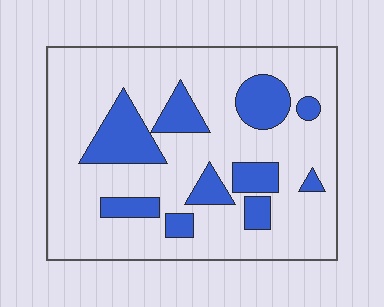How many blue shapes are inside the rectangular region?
10.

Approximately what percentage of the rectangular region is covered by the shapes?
Approximately 20%.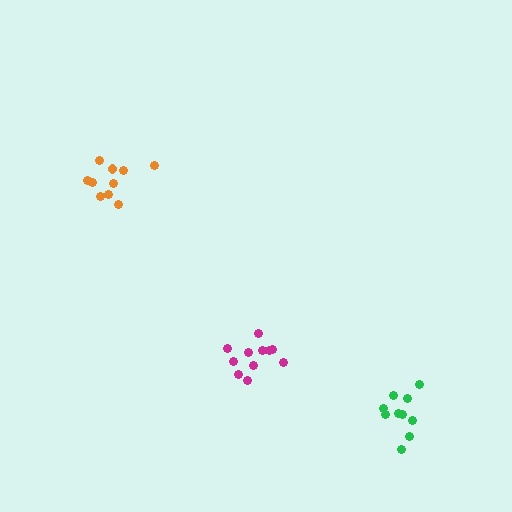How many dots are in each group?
Group 1: 10 dots, Group 2: 10 dots, Group 3: 11 dots (31 total).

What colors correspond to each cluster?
The clusters are colored: green, orange, magenta.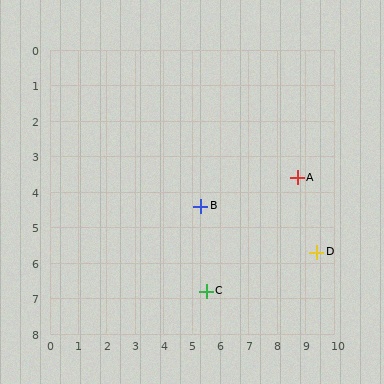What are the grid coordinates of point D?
Point D is at approximately (9.4, 5.7).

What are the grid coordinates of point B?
Point B is at approximately (5.3, 4.4).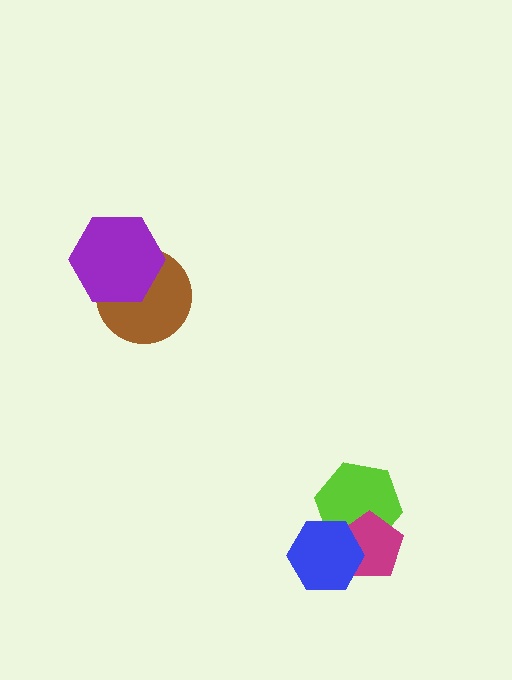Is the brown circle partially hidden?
Yes, it is partially covered by another shape.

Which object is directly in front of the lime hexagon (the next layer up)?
The magenta pentagon is directly in front of the lime hexagon.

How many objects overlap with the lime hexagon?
2 objects overlap with the lime hexagon.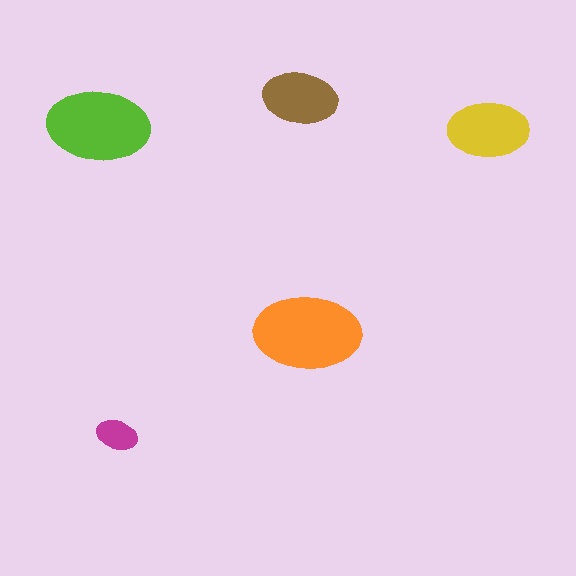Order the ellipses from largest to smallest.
the orange one, the lime one, the yellow one, the brown one, the magenta one.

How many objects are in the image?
There are 5 objects in the image.